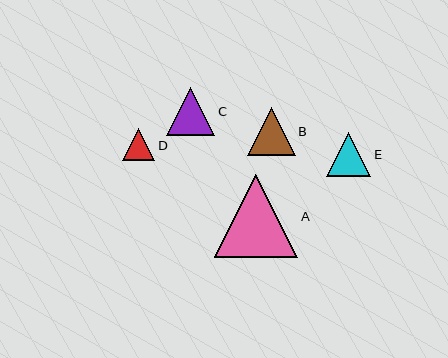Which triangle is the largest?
Triangle A is the largest with a size of approximately 83 pixels.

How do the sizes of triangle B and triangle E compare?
Triangle B and triangle E are approximately the same size.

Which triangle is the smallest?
Triangle D is the smallest with a size of approximately 32 pixels.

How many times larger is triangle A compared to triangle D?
Triangle A is approximately 2.6 times the size of triangle D.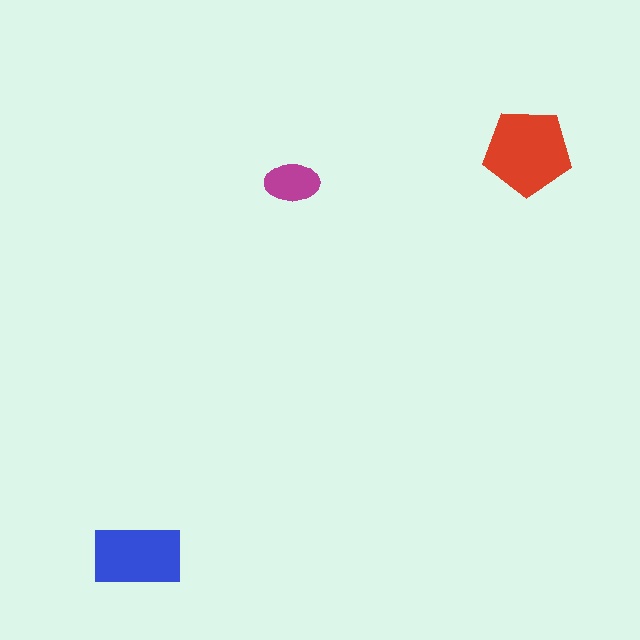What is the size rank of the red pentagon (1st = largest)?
1st.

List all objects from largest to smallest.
The red pentagon, the blue rectangle, the magenta ellipse.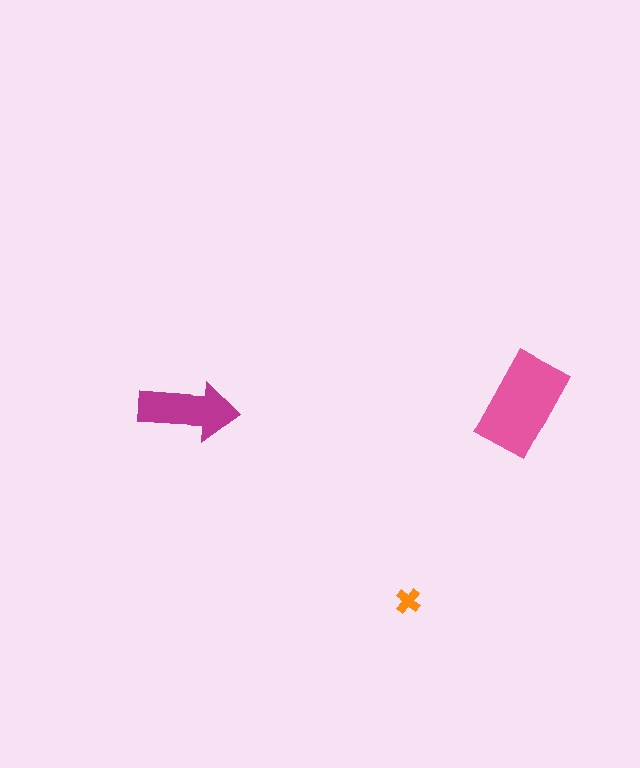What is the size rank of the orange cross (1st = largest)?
3rd.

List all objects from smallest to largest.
The orange cross, the magenta arrow, the pink rectangle.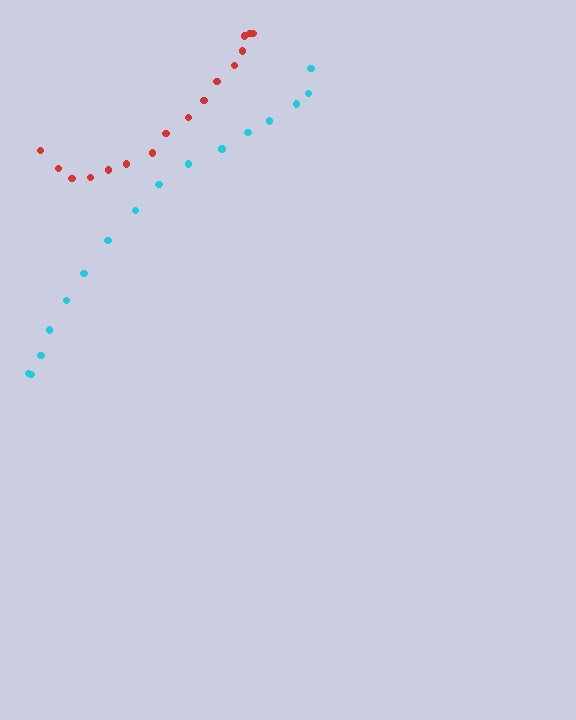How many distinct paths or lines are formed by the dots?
There are 2 distinct paths.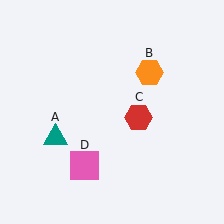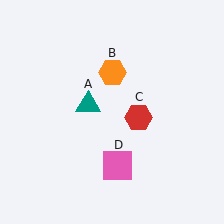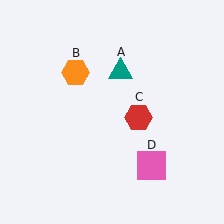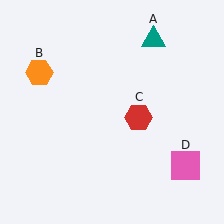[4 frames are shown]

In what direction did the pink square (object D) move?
The pink square (object D) moved right.